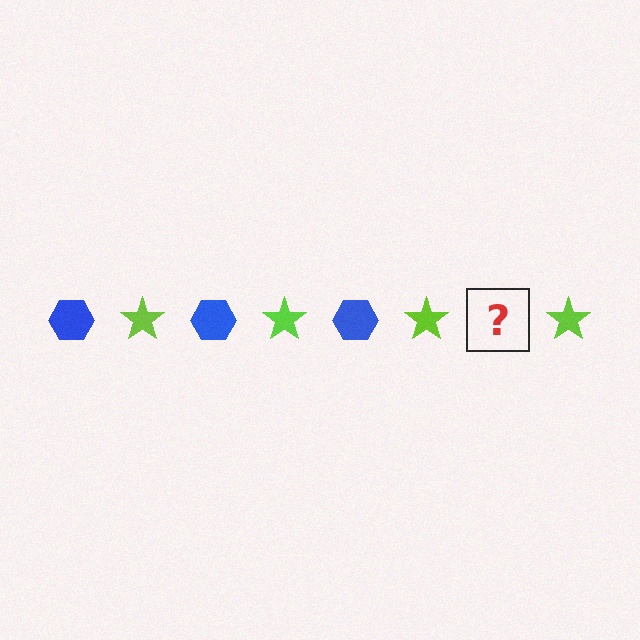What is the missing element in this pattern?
The missing element is a blue hexagon.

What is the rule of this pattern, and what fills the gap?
The rule is that the pattern alternates between blue hexagon and lime star. The gap should be filled with a blue hexagon.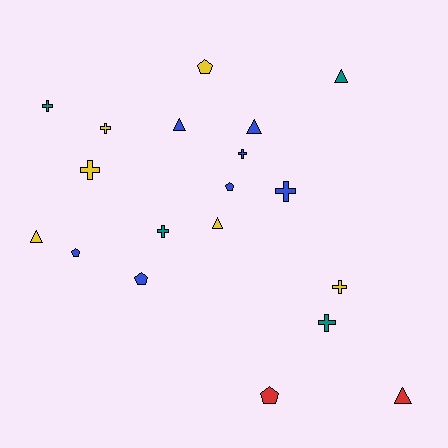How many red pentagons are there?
There is 1 red pentagon.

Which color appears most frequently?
Blue, with 7 objects.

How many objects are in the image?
There are 19 objects.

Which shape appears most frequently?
Cross, with 8 objects.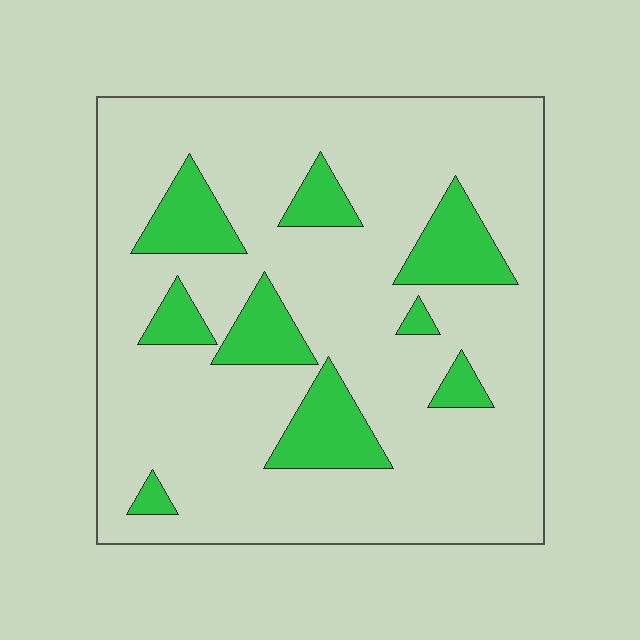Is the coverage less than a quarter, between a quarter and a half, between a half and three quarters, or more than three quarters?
Less than a quarter.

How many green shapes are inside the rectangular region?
9.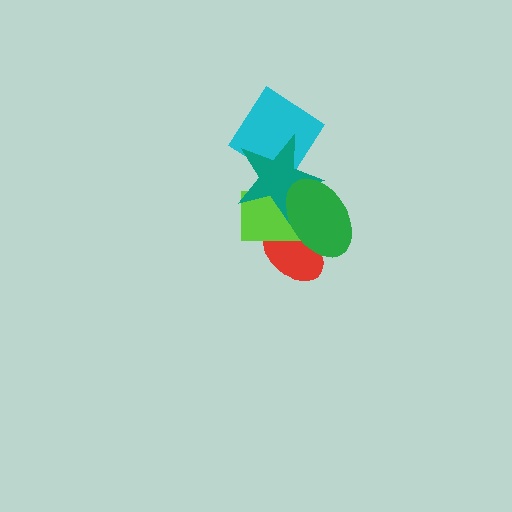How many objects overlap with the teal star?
3 objects overlap with the teal star.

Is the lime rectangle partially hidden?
Yes, it is partially covered by another shape.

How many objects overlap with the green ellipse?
3 objects overlap with the green ellipse.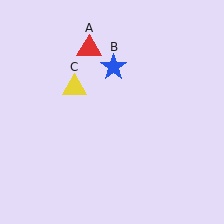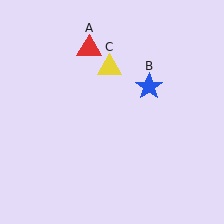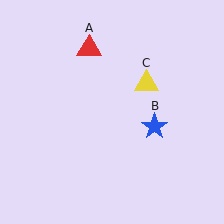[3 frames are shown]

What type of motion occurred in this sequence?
The blue star (object B), yellow triangle (object C) rotated clockwise around the center of the scene.